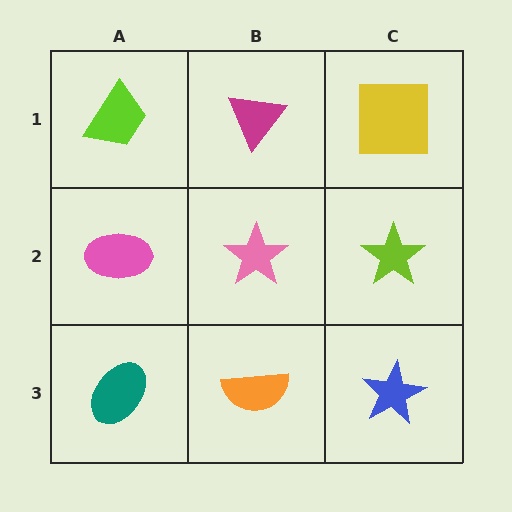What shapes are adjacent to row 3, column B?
A pink star (row 2, column B), a teal ellipse (row 3, column A), a blue star (row 3, column C).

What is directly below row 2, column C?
A blue star.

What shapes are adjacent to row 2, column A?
A lime trapezoid (row 1, column A), a teal ellipse (row 3, column A), a pink star (row 2, column B).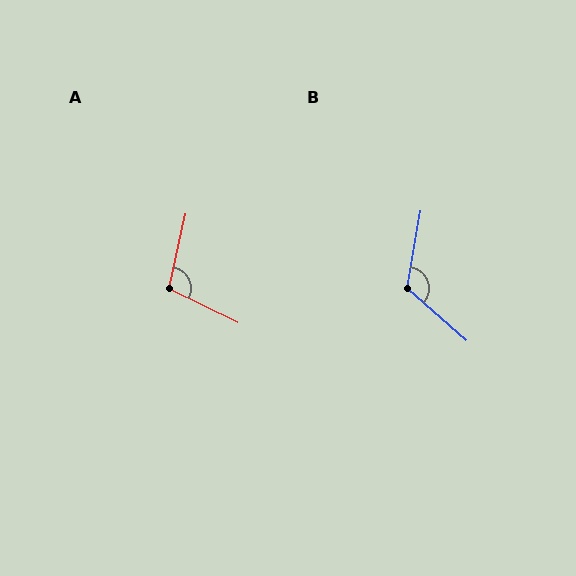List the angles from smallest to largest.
A (104°), B (122°).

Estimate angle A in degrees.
Approximately 104 degrees.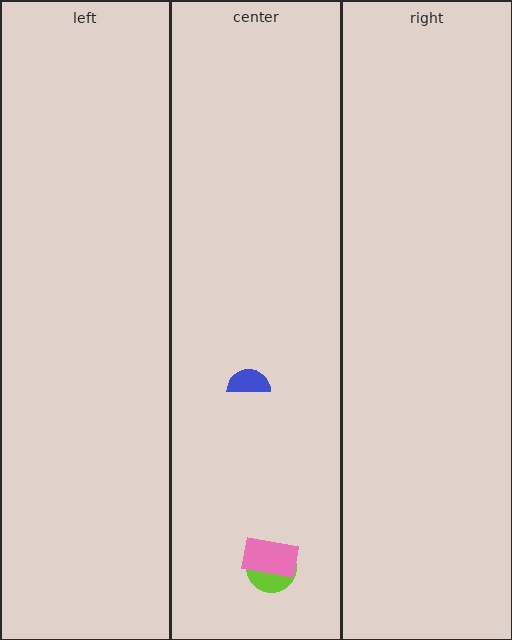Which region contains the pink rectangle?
The center region.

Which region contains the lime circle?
The center region.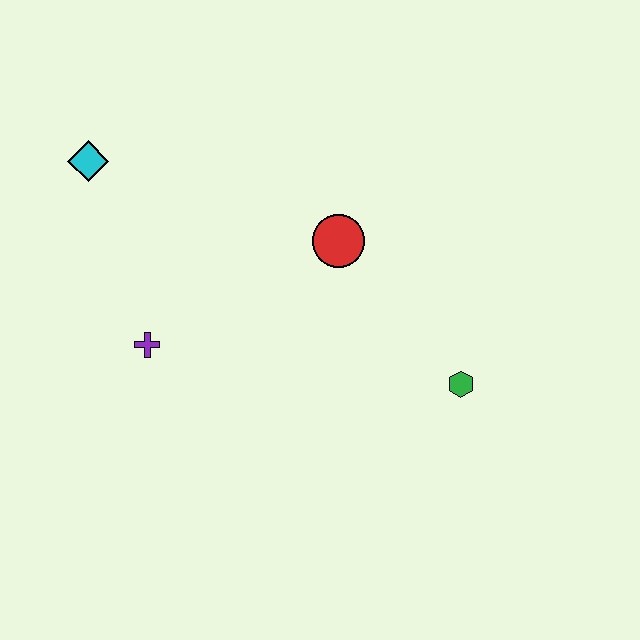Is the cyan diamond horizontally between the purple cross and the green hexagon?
No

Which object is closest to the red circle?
The green hexagon is closest to the red circle.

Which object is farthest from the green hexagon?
The cyan diamond is farthest from the green hexagon.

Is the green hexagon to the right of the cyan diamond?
Yes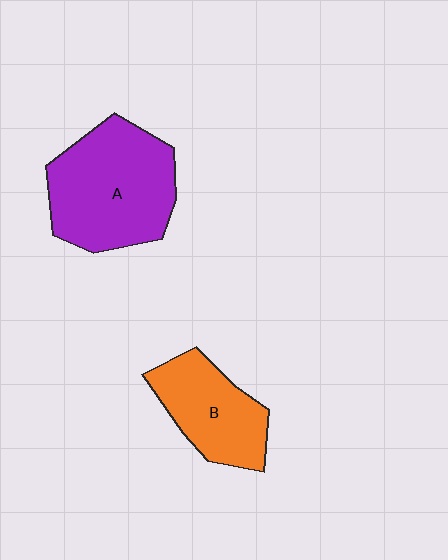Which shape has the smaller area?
Shape B (orange).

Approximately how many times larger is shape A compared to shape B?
Approximately 1.5 times.